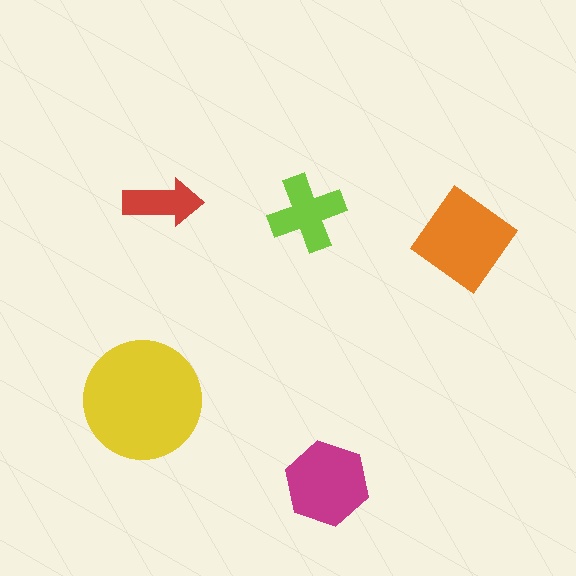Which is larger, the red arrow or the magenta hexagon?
The magenta hexagon.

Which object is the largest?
The yellow circle.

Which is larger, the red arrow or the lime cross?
The lime cross.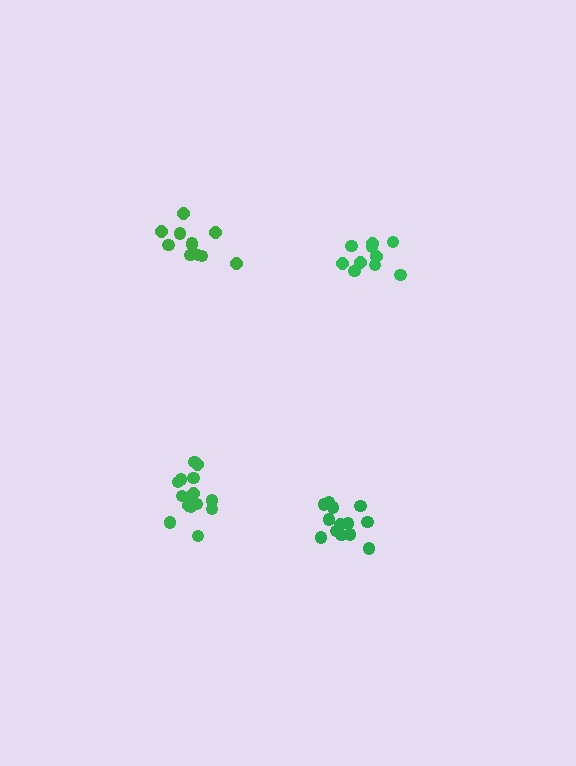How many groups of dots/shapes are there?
There are 4 groups.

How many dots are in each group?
Group 1: 11 dots, Group 2: 10 dots, Group 3: 13 dots, Group 4: 15 dots (49 total).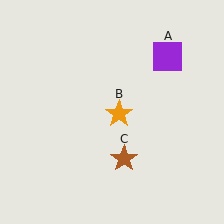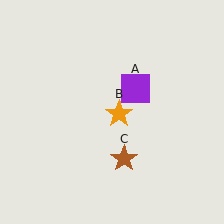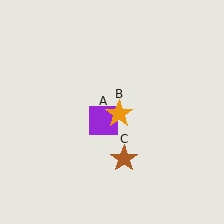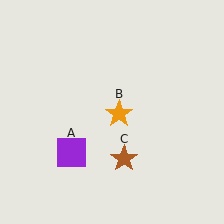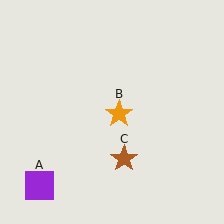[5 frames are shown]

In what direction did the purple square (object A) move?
The purple square (object A) moved down and to the left.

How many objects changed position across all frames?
1 object changed position: purple square (object A).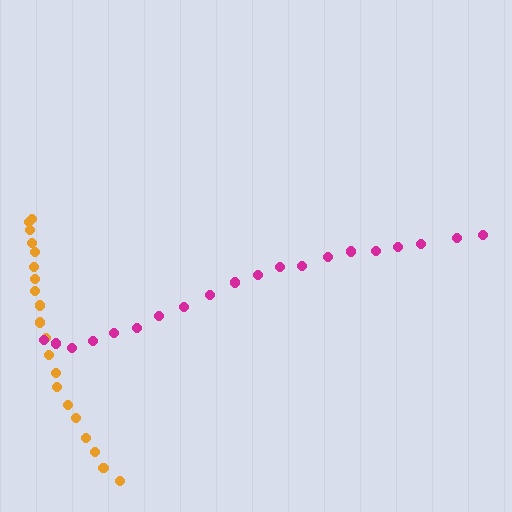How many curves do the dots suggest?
There are 2 distinct paths.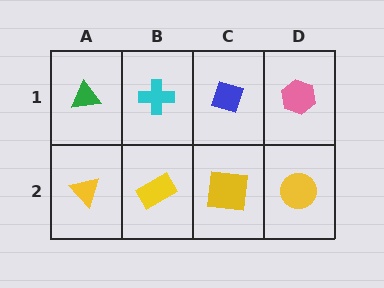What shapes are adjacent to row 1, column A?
A yellow triangle (row 2, column A), a cyan cross (row 1, column B).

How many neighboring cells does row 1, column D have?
2.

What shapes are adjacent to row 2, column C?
A blue diamond (row 1, column C), a yellow rectangle (row 2, column B), a yellow circle (row 2, column D).